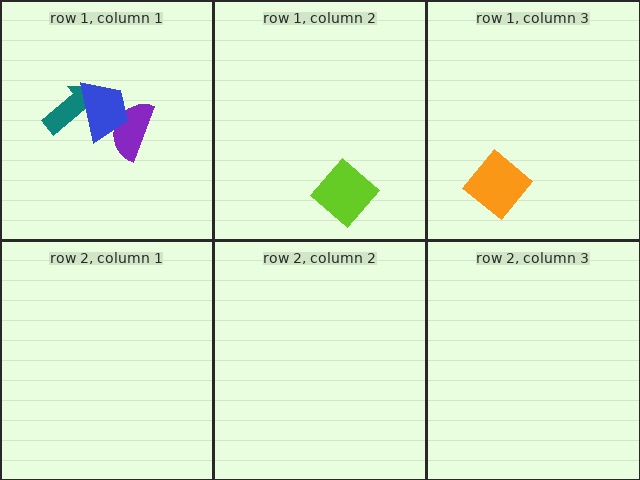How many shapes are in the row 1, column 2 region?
1.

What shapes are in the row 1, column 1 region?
The teal arrow, the purple semicircle, the blue trapezoid.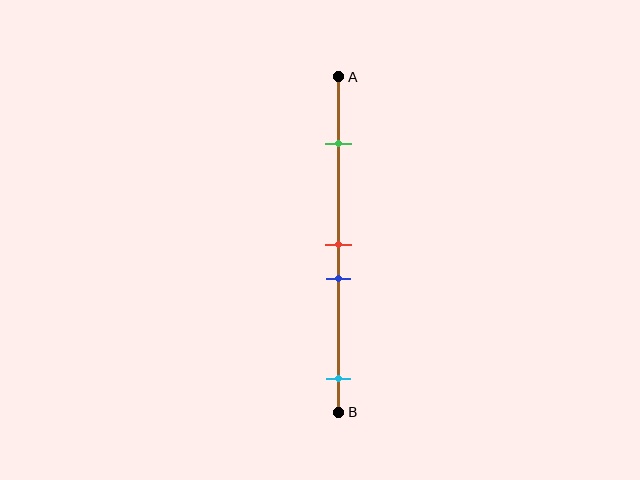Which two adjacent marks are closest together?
The red and blue marks are the closest adjacent pair.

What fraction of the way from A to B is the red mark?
The red mark is approximately 50% (0.5) of the way from A to B.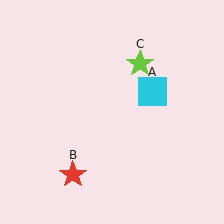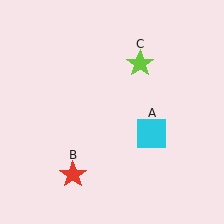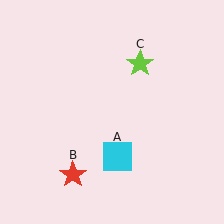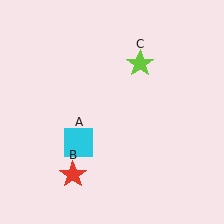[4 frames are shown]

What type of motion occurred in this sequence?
The cyan square (object A) rotated clockwise around the center of the scene.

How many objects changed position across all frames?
1 object changed position: cyan square (object A).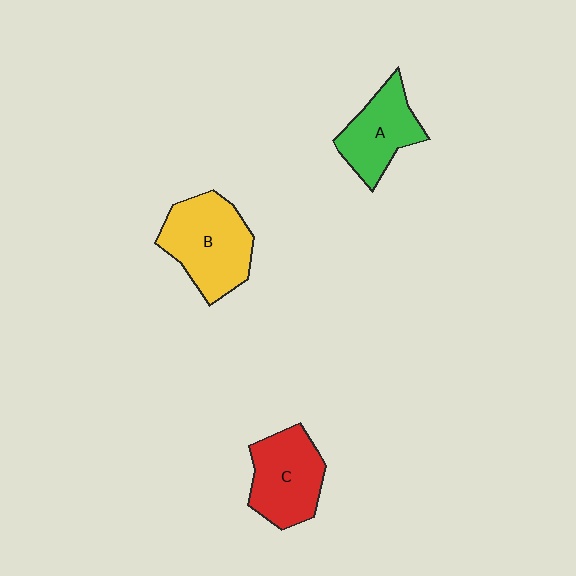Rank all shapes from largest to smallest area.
From largest to smallest: B (yellow), C (red), A (green).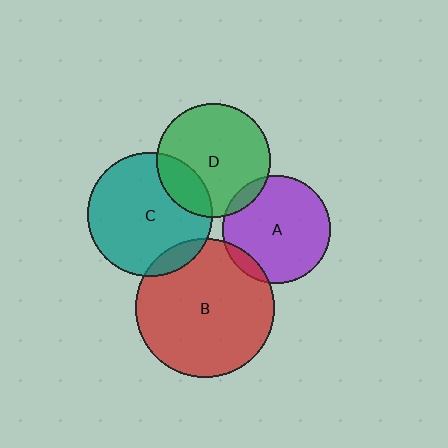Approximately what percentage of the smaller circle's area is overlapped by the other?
Approximately 20%.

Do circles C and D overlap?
Yes.